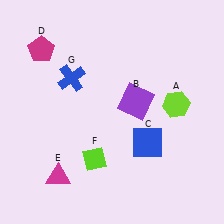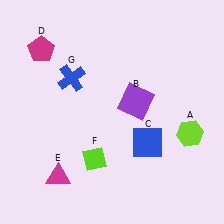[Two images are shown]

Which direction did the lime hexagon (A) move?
The lime hexagon (A) moved down.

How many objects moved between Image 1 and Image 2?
1 object moved between the two images.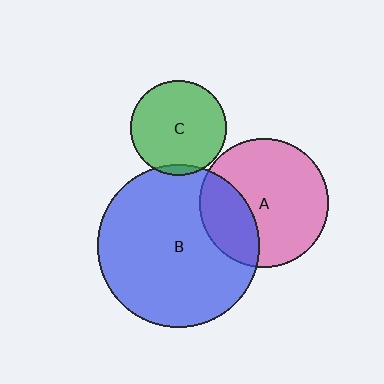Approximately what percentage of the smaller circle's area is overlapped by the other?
Approximately 30%.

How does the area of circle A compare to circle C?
Approximately 1.8 times.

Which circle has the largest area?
Circle B (blue).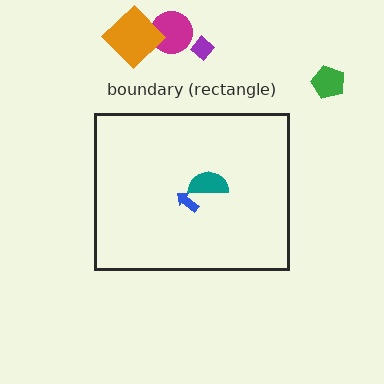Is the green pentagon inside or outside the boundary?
Outside.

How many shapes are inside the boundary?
2 inside, 4 outside.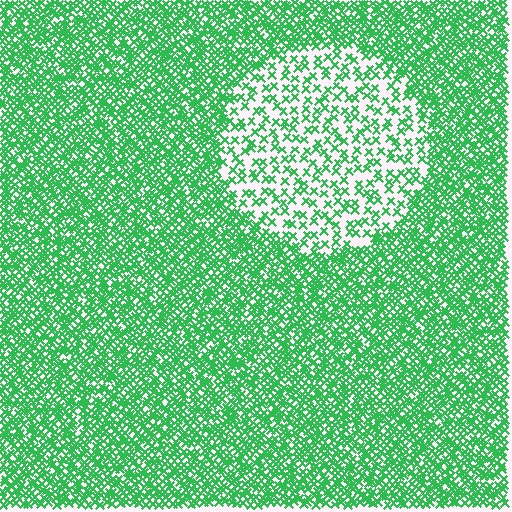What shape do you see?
I see a circle.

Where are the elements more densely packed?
The elements are more densely packed outside the circle boundary.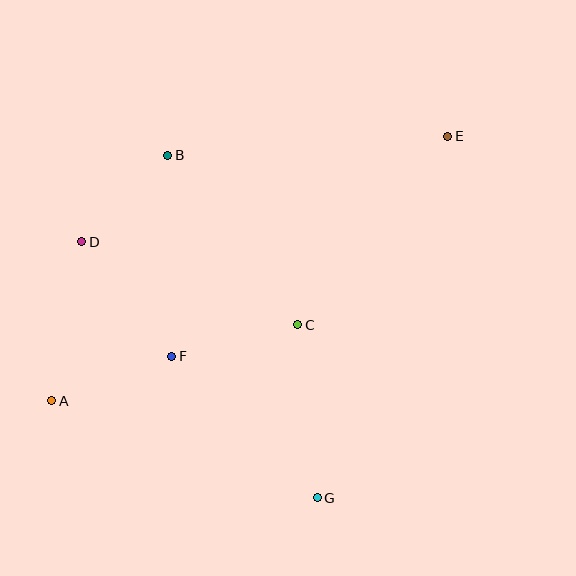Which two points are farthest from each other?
Points A and E are farthest from each other.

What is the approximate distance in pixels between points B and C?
The distance between B and C is approximately 213 pixels.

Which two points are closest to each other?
Points B and D are closest to each other.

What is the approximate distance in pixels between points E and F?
The distance between E and F is approximately 353 pixels.